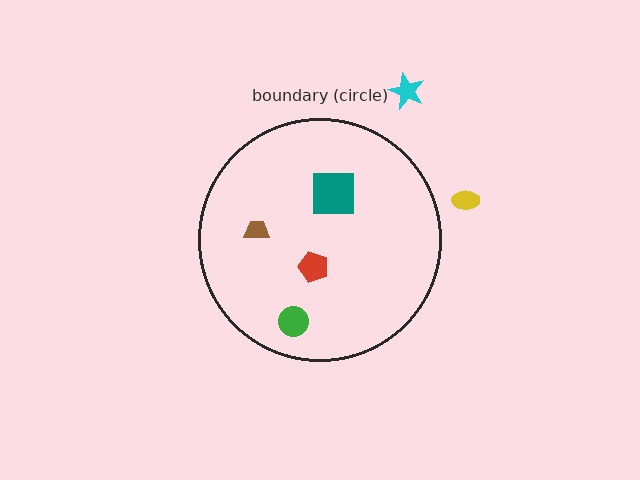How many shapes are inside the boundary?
4 inside, 2 outside.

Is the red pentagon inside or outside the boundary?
Inside.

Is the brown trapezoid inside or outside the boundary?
Inside.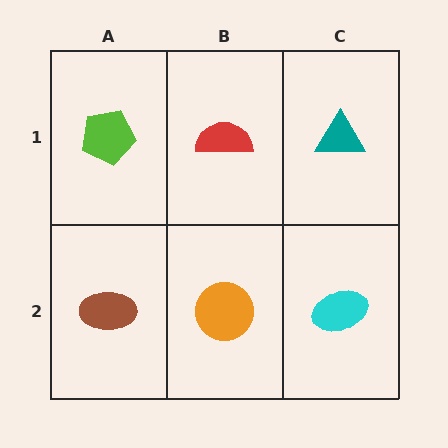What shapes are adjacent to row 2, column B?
A red semicircle (row 1, column B), a brown ellipse (row 2, column A), a cyan ellipse (row 2, column C).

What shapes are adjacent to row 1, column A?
A brown ellipse (row 2, column A), a red semicircle (row 1, column B).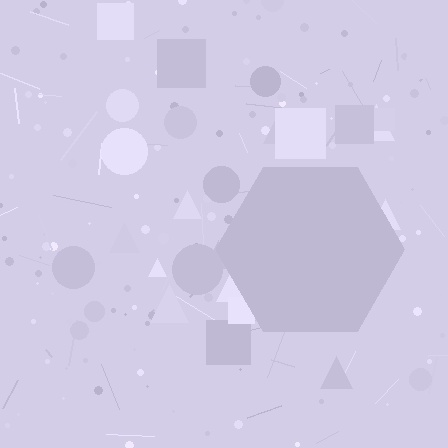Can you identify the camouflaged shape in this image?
The camouflaged shape is a hexagon.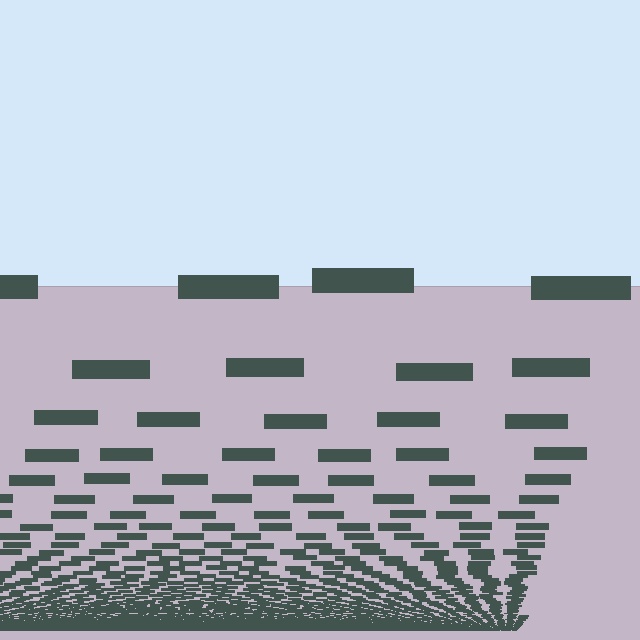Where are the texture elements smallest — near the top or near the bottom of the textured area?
Near the bottom.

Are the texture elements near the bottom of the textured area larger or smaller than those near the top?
Smaller. The gradient is inverted — elements near the bottom are smaller and denser.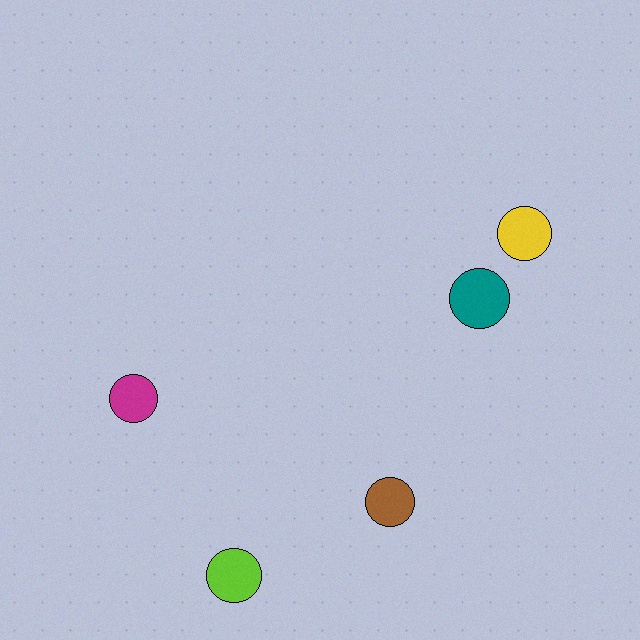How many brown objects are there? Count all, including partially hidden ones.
There is 1 brown object.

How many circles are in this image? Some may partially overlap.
There are 5 circles.